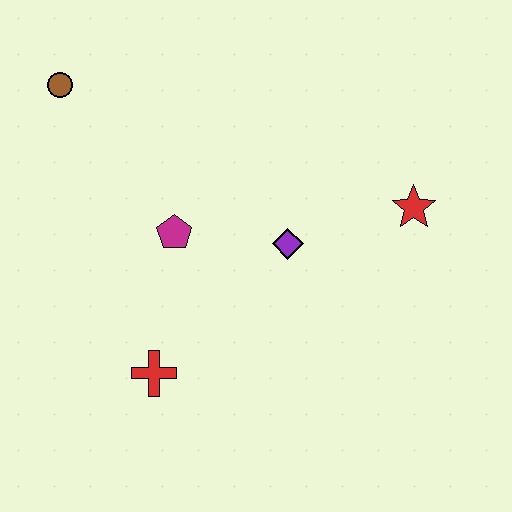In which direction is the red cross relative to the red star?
The red cross is to the left of the red star.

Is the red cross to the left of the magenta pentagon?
Yes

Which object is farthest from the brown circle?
The red star is farthest from the brown circle.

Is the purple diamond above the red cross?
Yes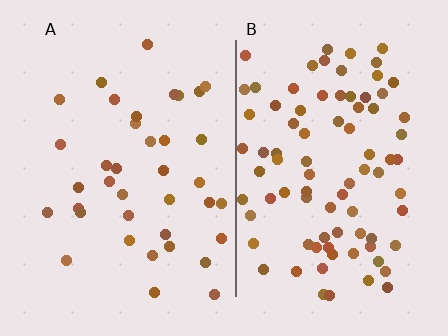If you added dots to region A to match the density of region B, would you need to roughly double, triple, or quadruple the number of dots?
Approximately double.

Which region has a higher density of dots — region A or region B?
B (the right).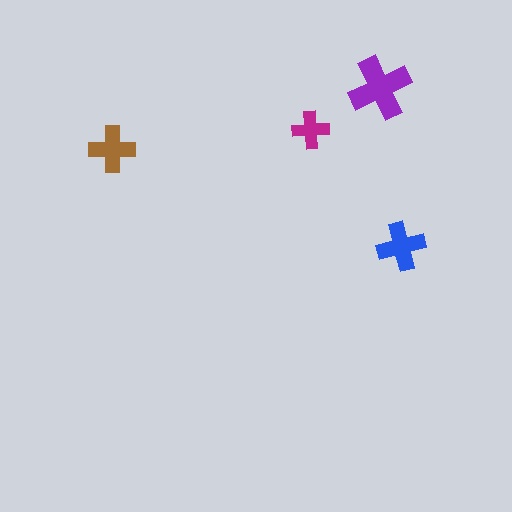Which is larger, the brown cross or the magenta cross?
The brown one.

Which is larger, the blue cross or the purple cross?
The purple one.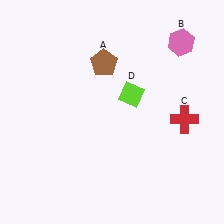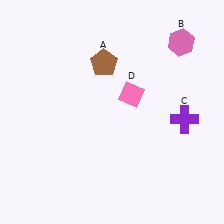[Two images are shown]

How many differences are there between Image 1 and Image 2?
There are 2 differences between the two images.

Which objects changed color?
C changed from red to purple. D changed from lime to pink.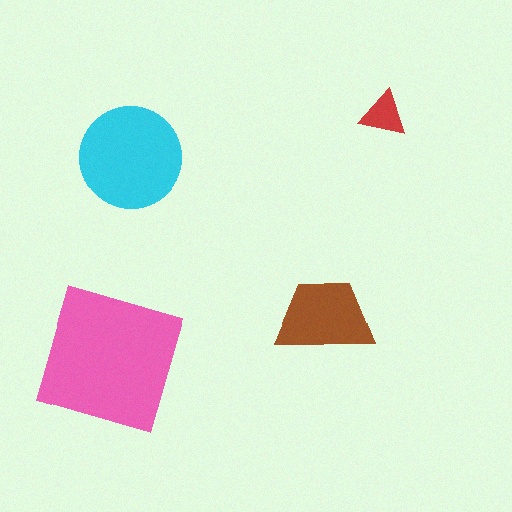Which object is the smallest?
The red triangle.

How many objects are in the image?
There are 4 objects in the image.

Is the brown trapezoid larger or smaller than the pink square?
Smaller.